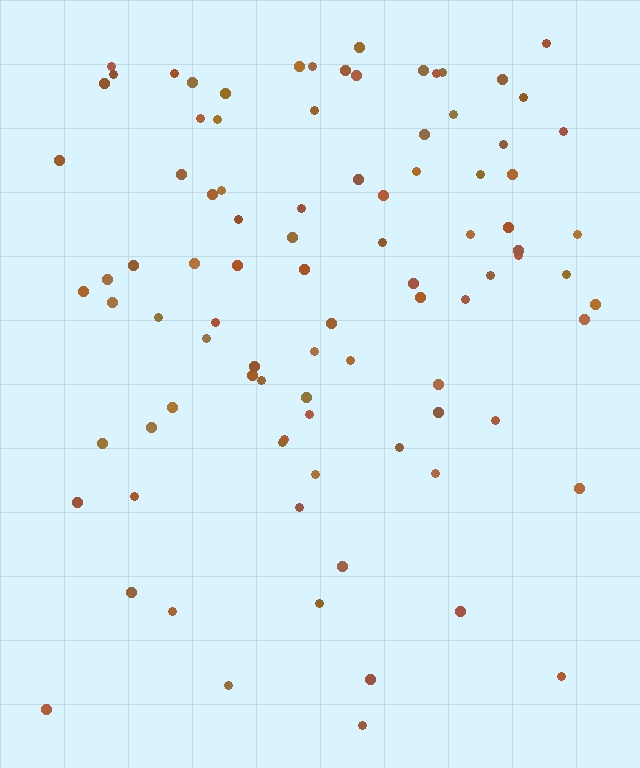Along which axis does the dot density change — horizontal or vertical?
Vertical.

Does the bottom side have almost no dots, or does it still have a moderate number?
Still a moderate number, just noticeably fewer than the top.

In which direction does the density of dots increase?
From bottom to top, with the top side densest.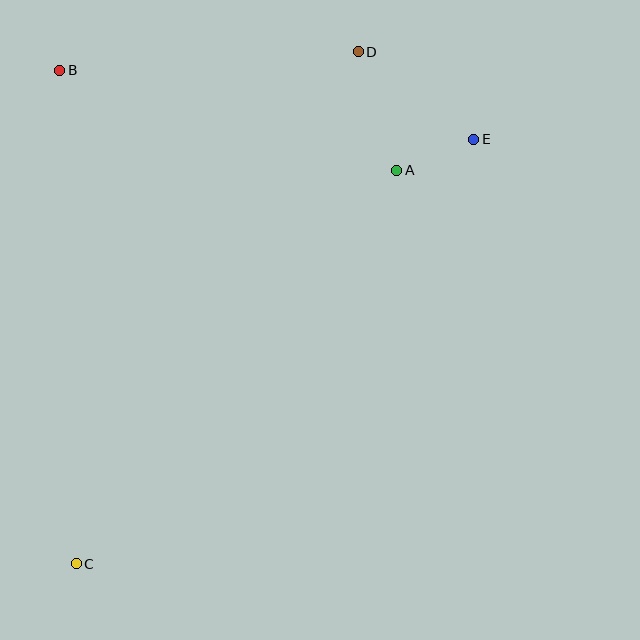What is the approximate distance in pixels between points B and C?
The distance between B and C is approximately 494 pixels.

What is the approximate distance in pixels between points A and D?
The distance between A and D is approximately 124 pixels.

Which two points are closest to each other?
Points A and E are closest to each other.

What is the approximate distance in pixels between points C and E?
The distance between C and E is approximately 582 pixels.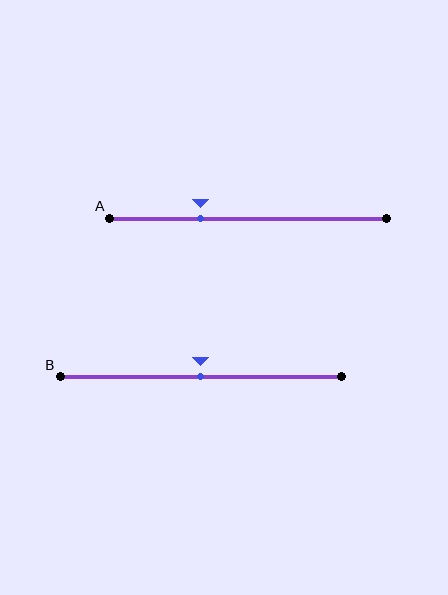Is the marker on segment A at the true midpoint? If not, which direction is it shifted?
No, the marker on segment A is shifted to the left by about 17% of the segment length.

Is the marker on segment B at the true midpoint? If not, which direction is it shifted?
Yes, the marker on segment B is at the true midpoint.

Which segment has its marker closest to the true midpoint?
Segment B has its marker closest to the true midpoint.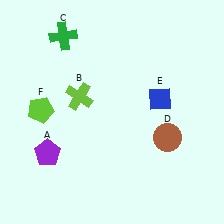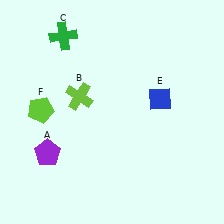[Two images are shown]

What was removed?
The brown circle (D) was removed in Image 2.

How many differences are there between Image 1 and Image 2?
There is 1 difference between the two images.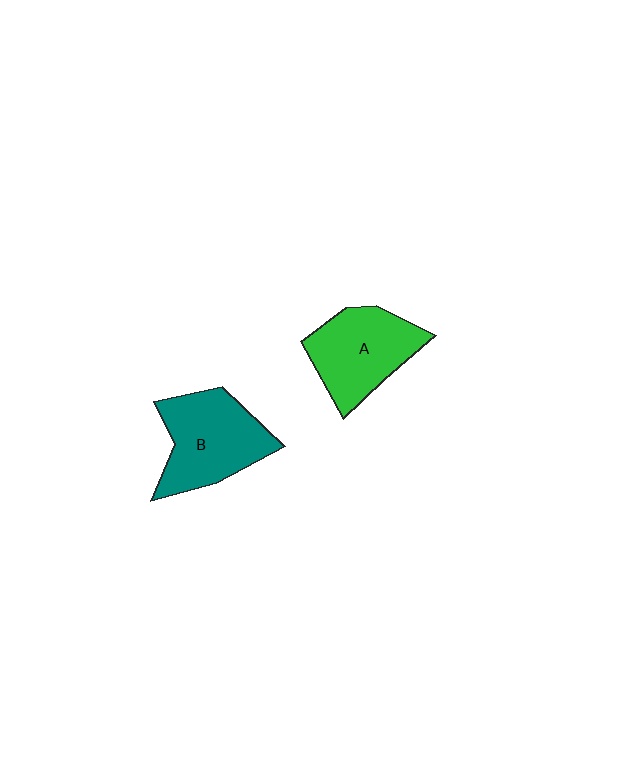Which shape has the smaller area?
Shape A (green).